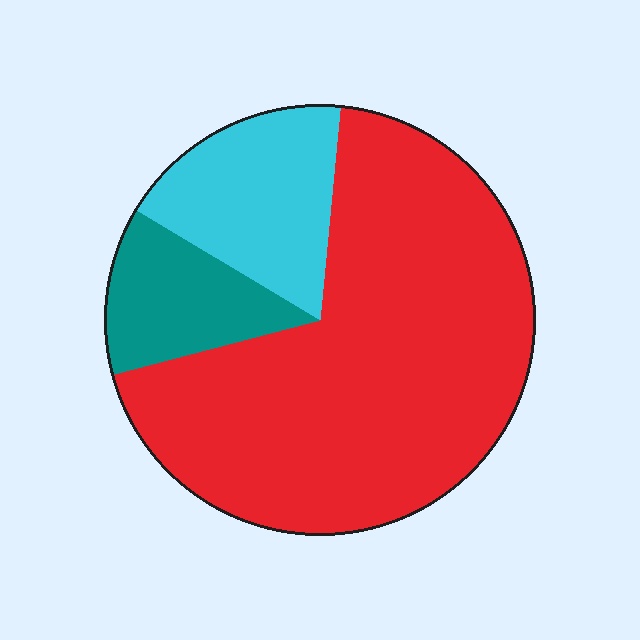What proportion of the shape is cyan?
Cyan takes up about one sixth (1/6) of the shape.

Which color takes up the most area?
Red, at roughly 70%.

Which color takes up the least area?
Teal, at roughly 15%.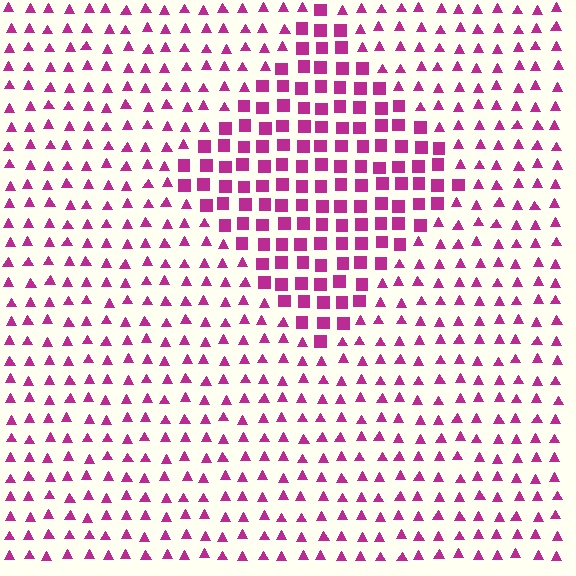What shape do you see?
I see a diamond.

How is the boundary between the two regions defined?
The boundary is defined by a change in element shape: squares inside vs. triangles outside. All elements share the same color and spacing.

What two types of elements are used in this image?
The image uses squares inside the diamond region and triangles outside it.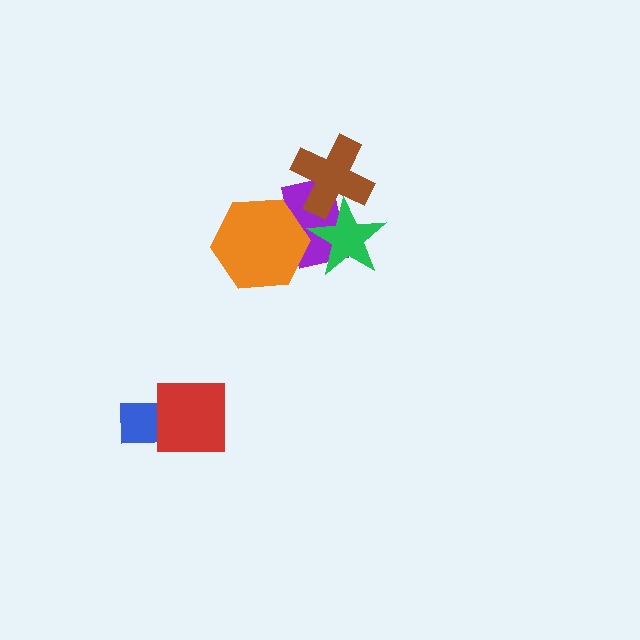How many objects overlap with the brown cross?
2 objects overlap with the brown cross.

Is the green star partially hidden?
No, no other shape covers it.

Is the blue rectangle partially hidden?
Yes, it is partially covered by another shape.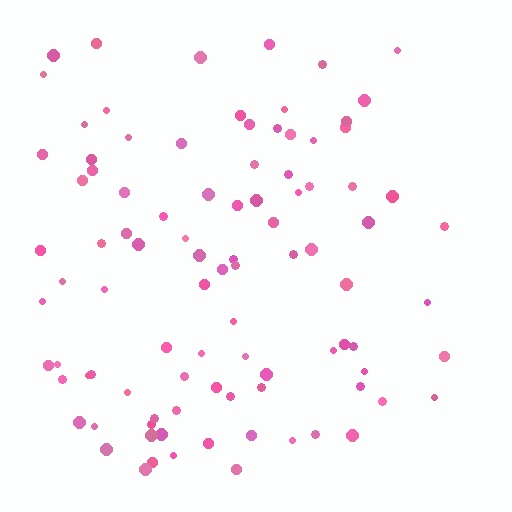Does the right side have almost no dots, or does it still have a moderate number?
Still a moderate number, just noticeably fewer than the left.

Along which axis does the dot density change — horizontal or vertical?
Horizontal.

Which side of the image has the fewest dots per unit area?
The right.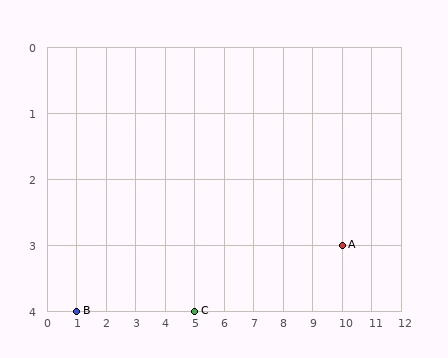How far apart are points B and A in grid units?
Points B and A are 9 columns and 1 row apart (about 9.1 grid units diagonally).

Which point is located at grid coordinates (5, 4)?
Point C is at (5, 4).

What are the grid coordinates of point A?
Point A is at grid coordinates (10, 3).